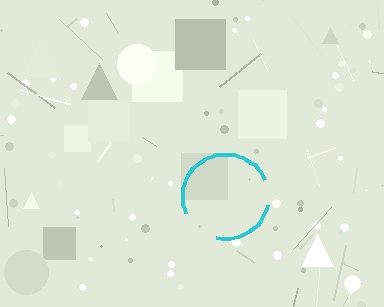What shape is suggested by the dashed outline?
The dashed outline suggests a circle.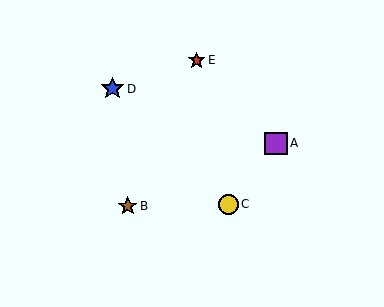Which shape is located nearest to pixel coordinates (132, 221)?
The brown star (labeled B) at (128, 206) is nearest to that location.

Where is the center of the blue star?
The center of the blue star is at (112, 89).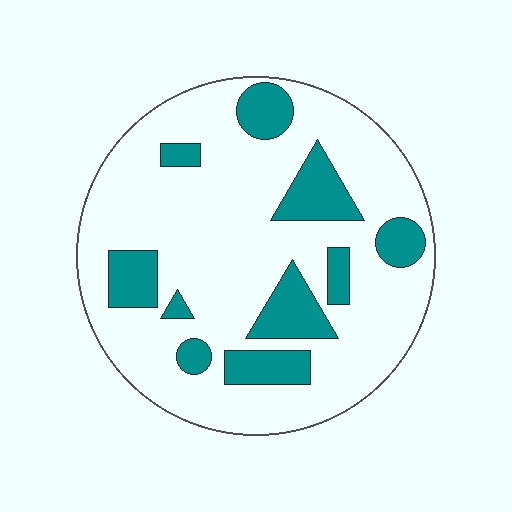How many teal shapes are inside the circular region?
10.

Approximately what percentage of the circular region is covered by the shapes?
Approximately 20%.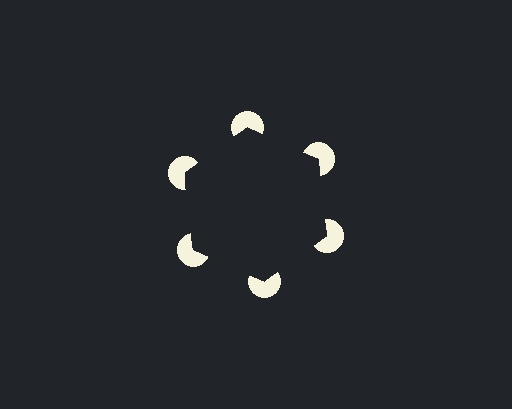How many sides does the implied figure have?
6 sides.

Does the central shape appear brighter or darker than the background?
It typically appears slightly darker than the background, even though no actual brightness change is drawn.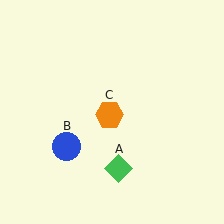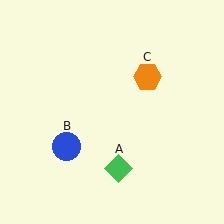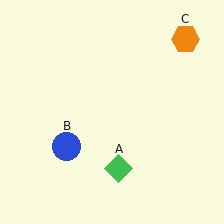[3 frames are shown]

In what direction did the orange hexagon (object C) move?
The orange hexagon (object C) moved up and to the right.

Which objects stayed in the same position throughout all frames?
Green diamond (object A) and blue circle (object B) remained stationary.